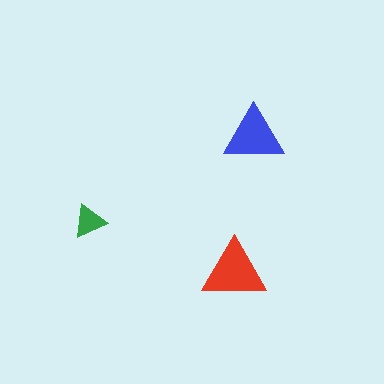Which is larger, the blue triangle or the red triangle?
The red one.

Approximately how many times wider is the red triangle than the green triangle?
About 2 times wider.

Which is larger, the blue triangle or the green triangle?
The blue one.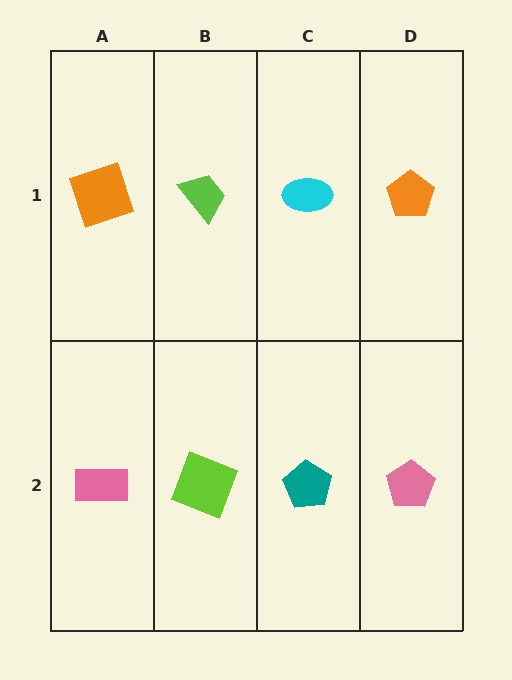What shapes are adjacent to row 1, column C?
A teal pentagon (row 2, column C), a lime trapezoid (row 1, column B), an orange pentagon (row 1, column D).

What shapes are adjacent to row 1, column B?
A lime square (row 2, column B), an orange square (row 1, column A), a cyan ellipse (row 1, column C).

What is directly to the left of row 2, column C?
A lime square.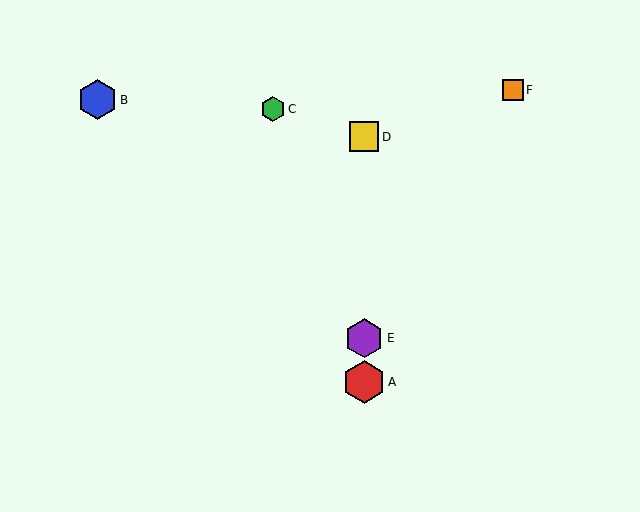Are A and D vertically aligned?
Yes, both are at x≈364.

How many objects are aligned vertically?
3 objects (A, D, E) are aligned vertically.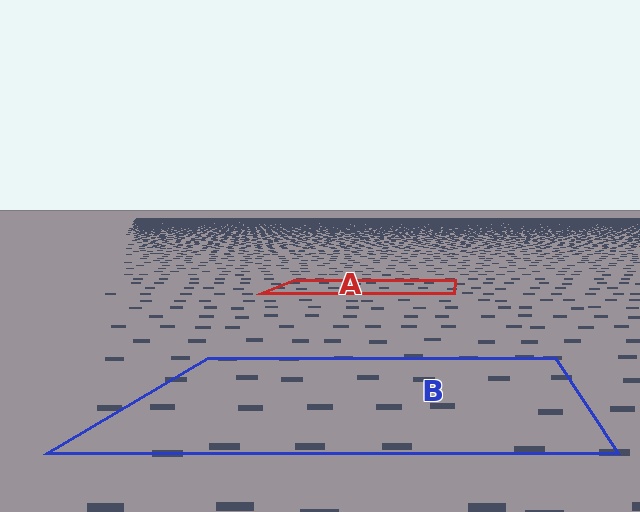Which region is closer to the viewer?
Region B is closer. The texture elements there are larger and more spread out.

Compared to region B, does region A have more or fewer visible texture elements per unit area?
Region A has more texture elements per unit area — they are packed more densely because it is farther away.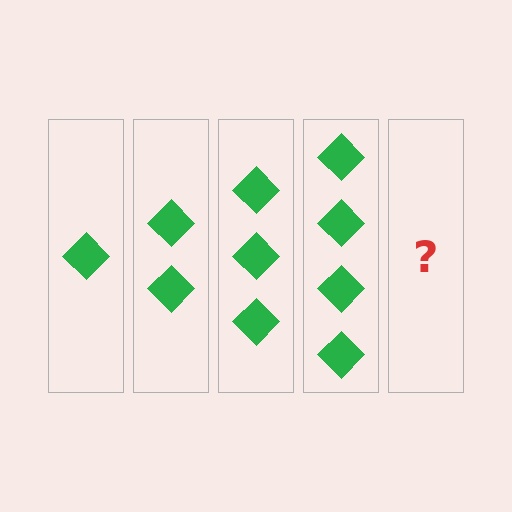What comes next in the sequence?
The next element should be 5 diamonds.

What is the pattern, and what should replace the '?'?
The pattern is that each step adds one more diamond. The '?' should be 5 diamonds.